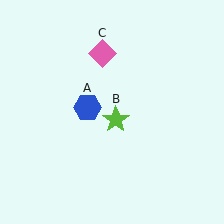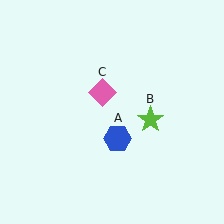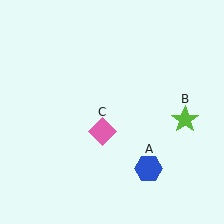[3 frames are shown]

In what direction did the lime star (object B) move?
The lime star (object B) moved right.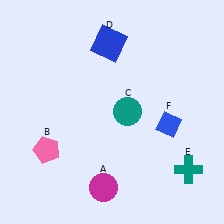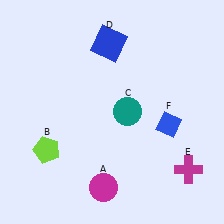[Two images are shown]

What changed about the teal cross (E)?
In Image 1, E is teal. In Image 2, it changed to magenta.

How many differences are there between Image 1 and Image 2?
There are 2 differences between the two images.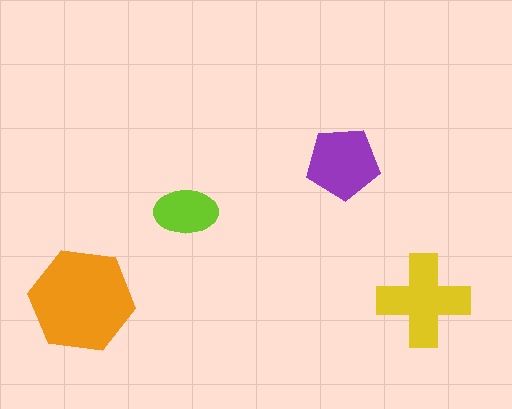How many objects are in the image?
There are 4 objects in the image.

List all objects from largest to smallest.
The orange hexagon, the yellow cross, the purple pentagon, the lime ellipse.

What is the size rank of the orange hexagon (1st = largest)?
1st.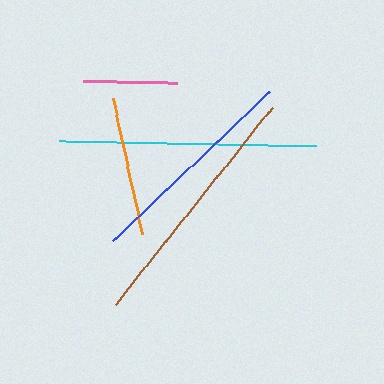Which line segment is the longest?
The cyan line is the longest at approximately 257 pixels.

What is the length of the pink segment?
The pink segment is approximately 94 pixels long.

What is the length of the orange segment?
The orange segment is approximately 138 pixels long.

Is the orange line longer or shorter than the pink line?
The orange line is longer than the pink line.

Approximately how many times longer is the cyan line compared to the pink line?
The cyan line is approximately 2.7 times the length of the pink line.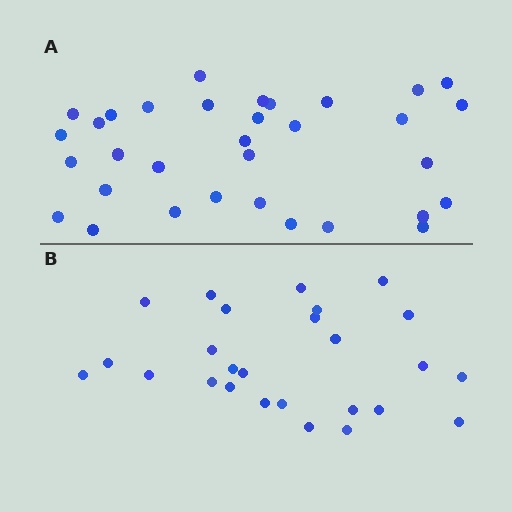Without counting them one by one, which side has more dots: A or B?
Region A (the top region) has more dots.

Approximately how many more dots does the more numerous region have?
Region A has roughly 8 or so more dots than region B.